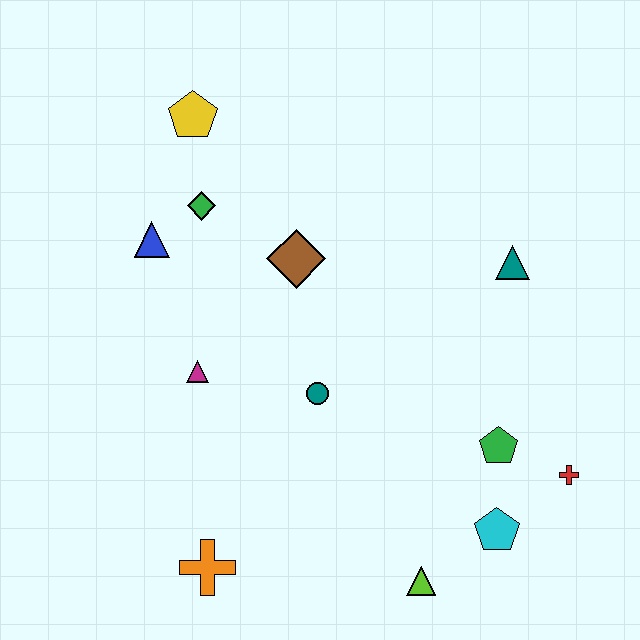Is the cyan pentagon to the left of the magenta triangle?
No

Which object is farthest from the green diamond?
The red cross is farthest from the green diamond.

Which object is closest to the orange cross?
The magenta triangle is closest to the orange cross.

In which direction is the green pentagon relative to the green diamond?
The green pentagon is to the right of the green diamond.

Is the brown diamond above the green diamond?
No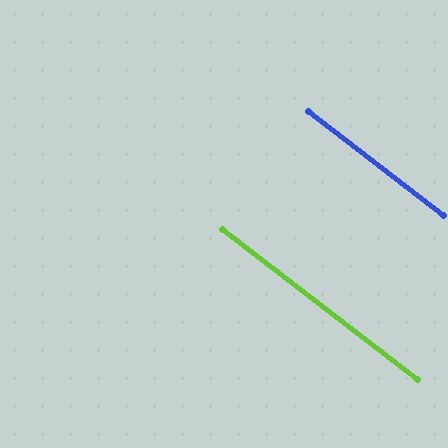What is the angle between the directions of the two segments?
Approximately 0 degrees.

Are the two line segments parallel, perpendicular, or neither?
Parallel — their directions differ by only 0.4°.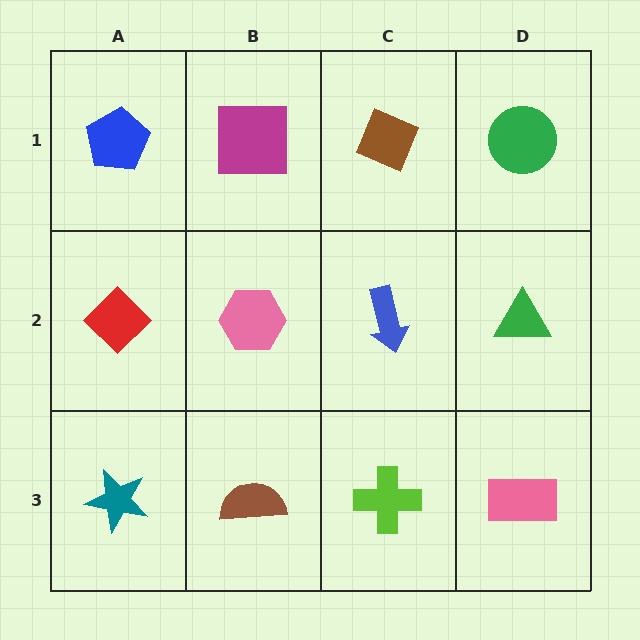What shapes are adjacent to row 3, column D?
A green triangle (row 2, column D), a lime cross (row 3, column C).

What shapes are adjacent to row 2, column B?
A magenta square (row 1, column B), a brown semicircle (row 3, column B), a red diamond (row 2, column A), a blue arrow (row 2, column C).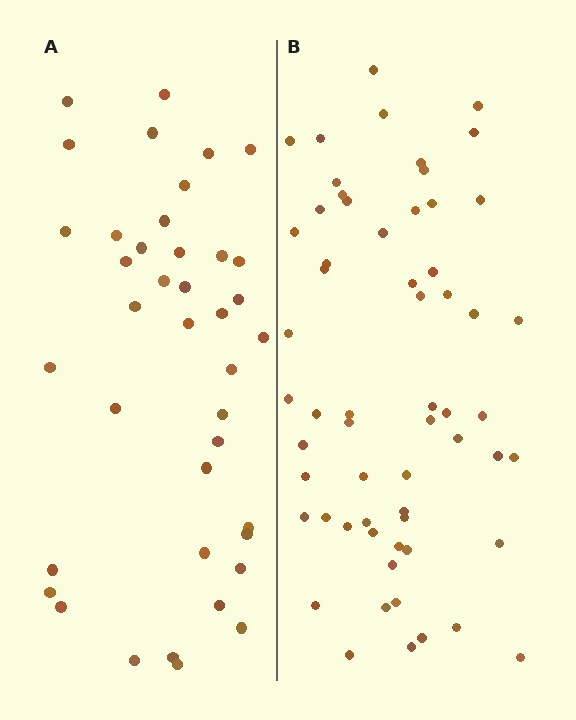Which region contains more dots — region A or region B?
Region B (the right region) has more dots.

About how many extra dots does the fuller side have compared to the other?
Region B has approximately 20 more dots than region A.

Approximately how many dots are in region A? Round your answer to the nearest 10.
About 40 dots.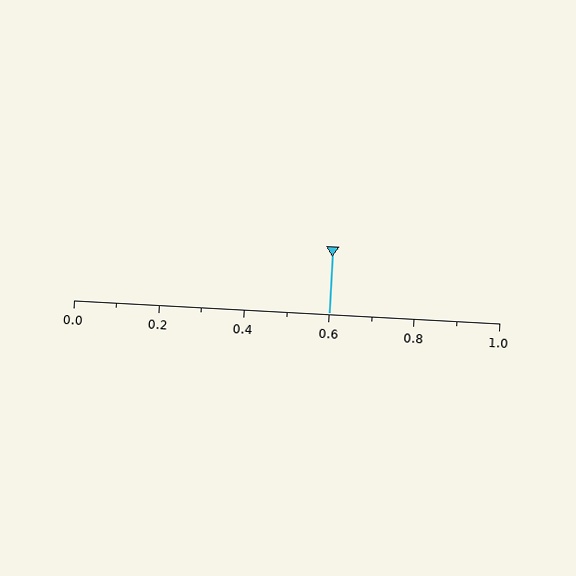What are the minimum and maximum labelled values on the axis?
The axis runs from 0.0 to 1.0.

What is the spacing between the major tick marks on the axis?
The major ticks are spaced 0.2 apart.